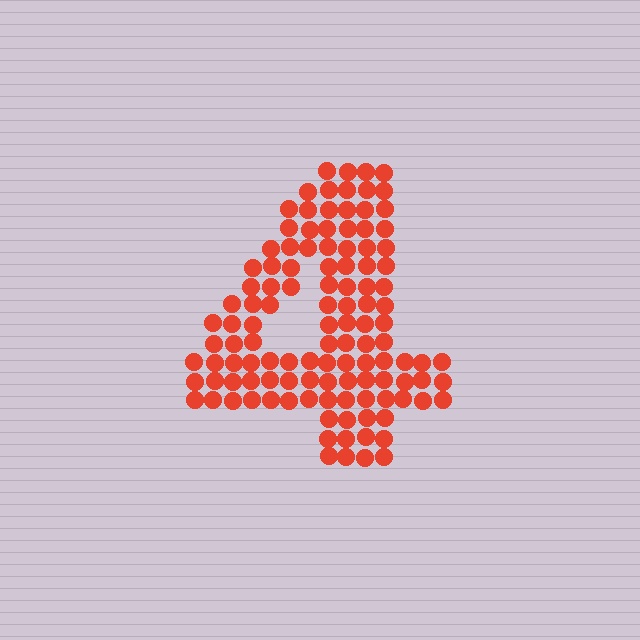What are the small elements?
The small elements are circles.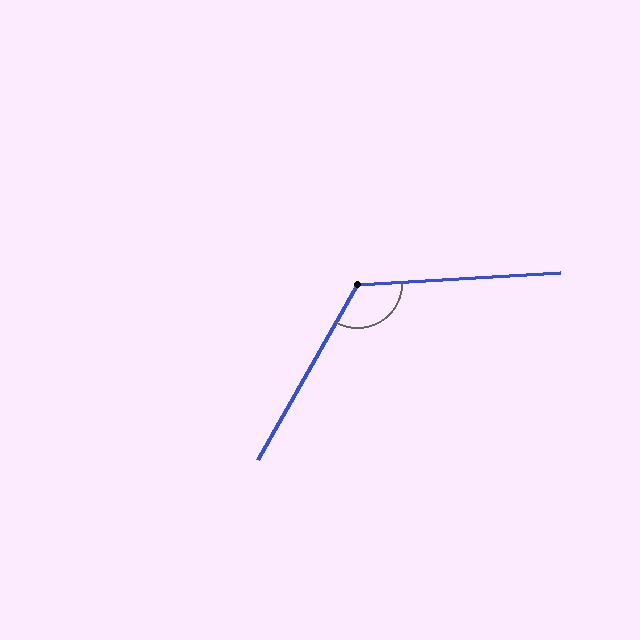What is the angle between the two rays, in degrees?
Approximately 123 degrees.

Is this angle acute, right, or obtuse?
It is obtuse.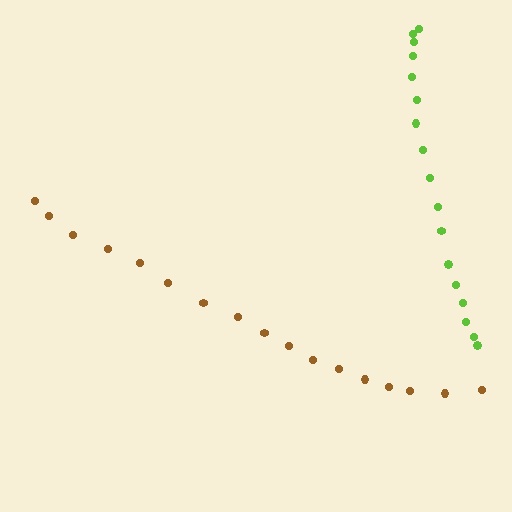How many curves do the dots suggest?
There are 2 distinct paths.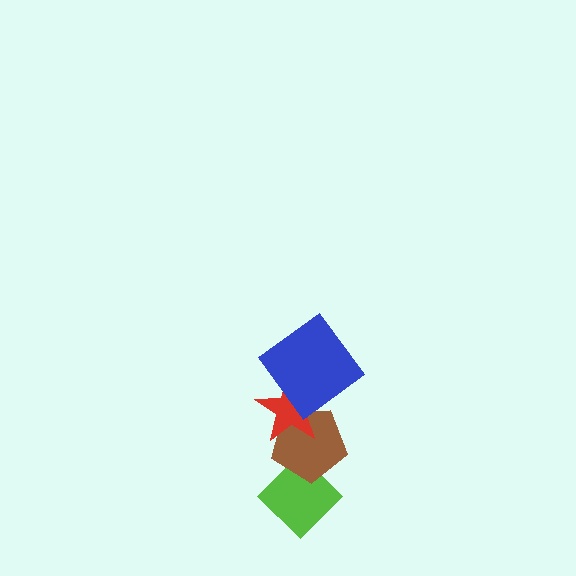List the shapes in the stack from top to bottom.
From top to bottom: the blue diamond, the red star, the brown pentagon, the lime diamond.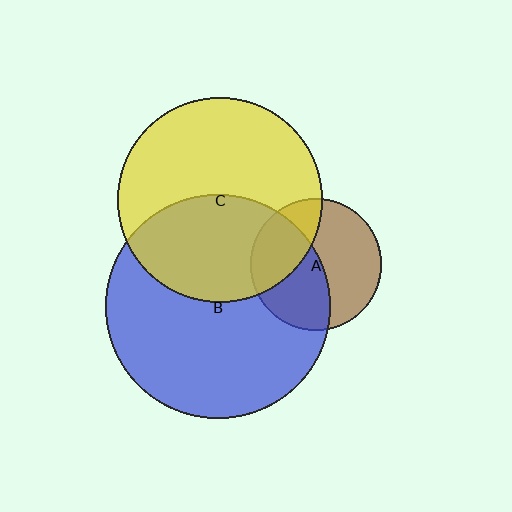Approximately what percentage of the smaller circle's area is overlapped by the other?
Approximately 30%.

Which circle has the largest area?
Circle B (blue).